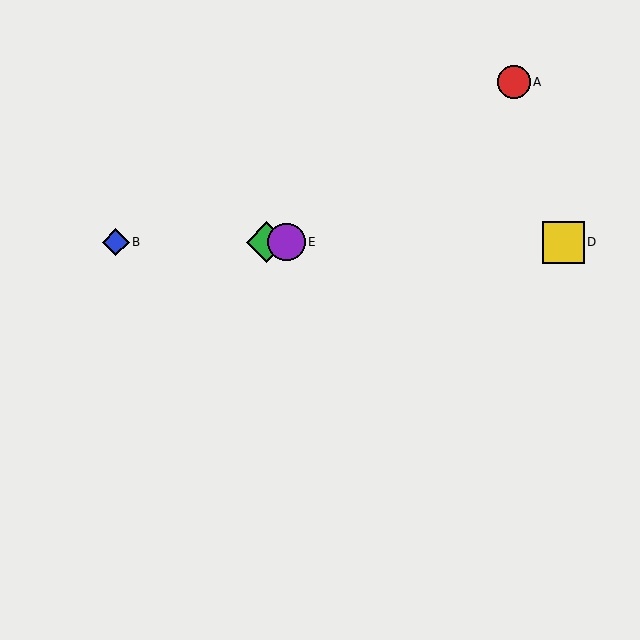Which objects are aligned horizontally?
Objects B, C, D, E are aligned horizontally.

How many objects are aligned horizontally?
4 objects (B, C, D, E) are aligned horizontally.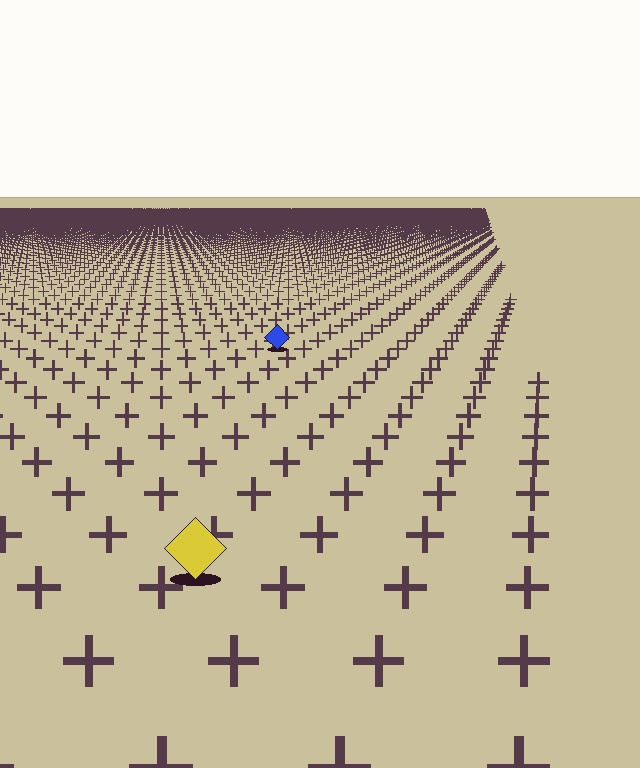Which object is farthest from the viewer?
The blue diamond is farthest from the viewer. It appears smaller and the ground texture around it is denser.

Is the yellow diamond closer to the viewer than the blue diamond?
Yes. The yellow diamond is closer — you can tell from the texture gradient: the ground texture is coarser near it.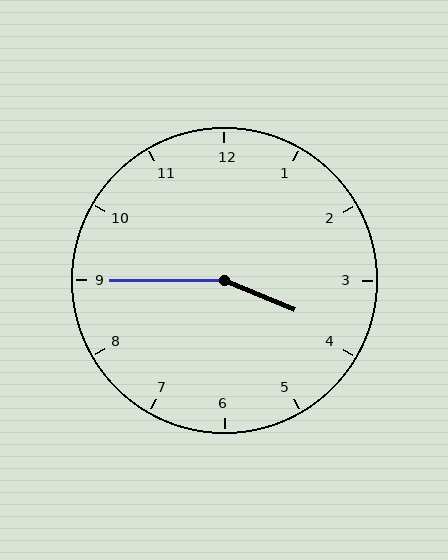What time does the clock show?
3:45.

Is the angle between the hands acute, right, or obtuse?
It is obtuse.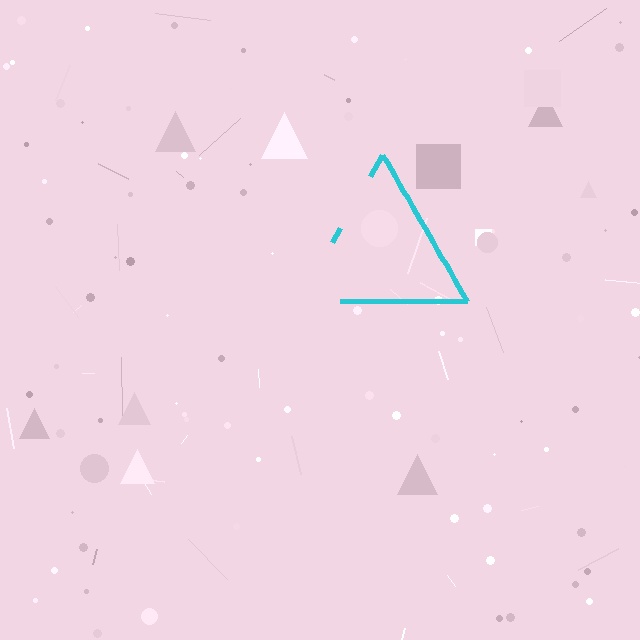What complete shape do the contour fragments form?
The contour fragments form a triangle.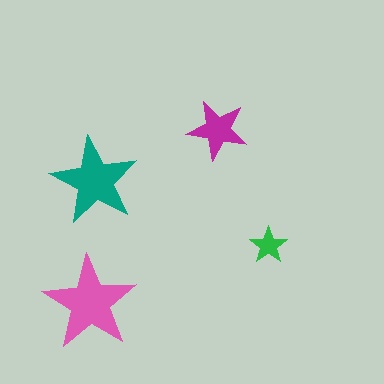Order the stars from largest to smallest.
the pink one, the teal one, the magenta one, the green one.